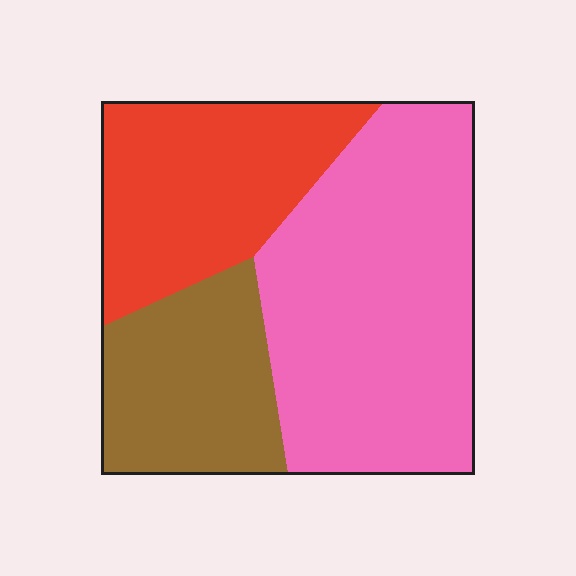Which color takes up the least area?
Brown, at roughly 25%.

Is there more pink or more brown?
Pink.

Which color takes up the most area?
Pink, at roughly 50%.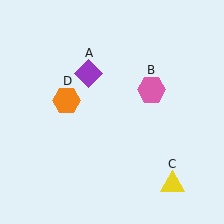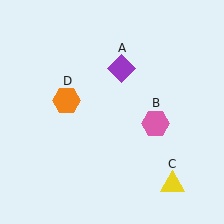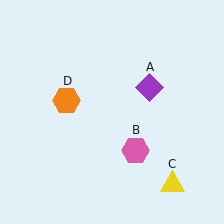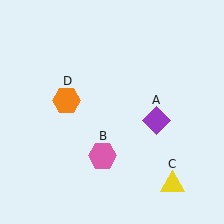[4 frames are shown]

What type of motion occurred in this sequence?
The purple diamond (object A), pink hexagon (object B) rotated clockwise around the center of the scene.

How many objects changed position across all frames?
2 objects changed position: purple diamond (object A), pink hexagon (object B).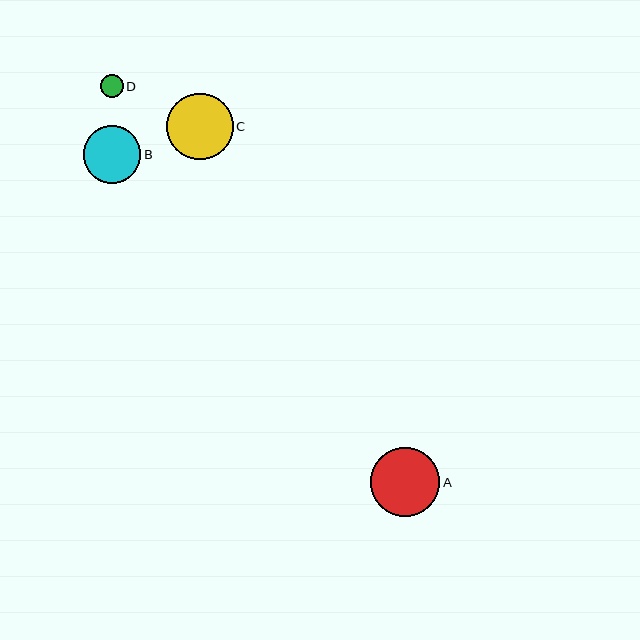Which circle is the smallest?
Circle D is the smallest with a size of approximately 23 pixels.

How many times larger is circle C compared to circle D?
Circle C is approximately 2.9 times the size of circle D.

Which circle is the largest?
Circle A is the largest with a size of approximately 69 pixels.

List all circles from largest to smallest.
From largest to smallest: A, C, B, D.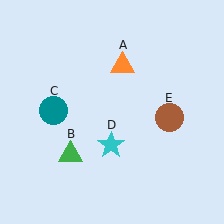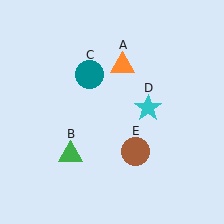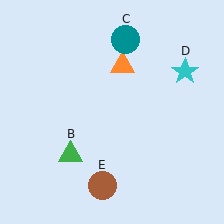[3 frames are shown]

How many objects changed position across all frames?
3 objects changed position: teal circle (object C), cyan star (object D), brown circle (object E).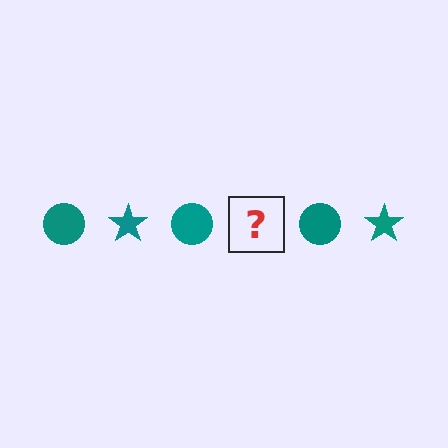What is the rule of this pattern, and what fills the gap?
The rule is that the pattern cycles through circle, star shapes in teal. The gap should be filled with a teal star.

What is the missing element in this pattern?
The missing element is a teal star.